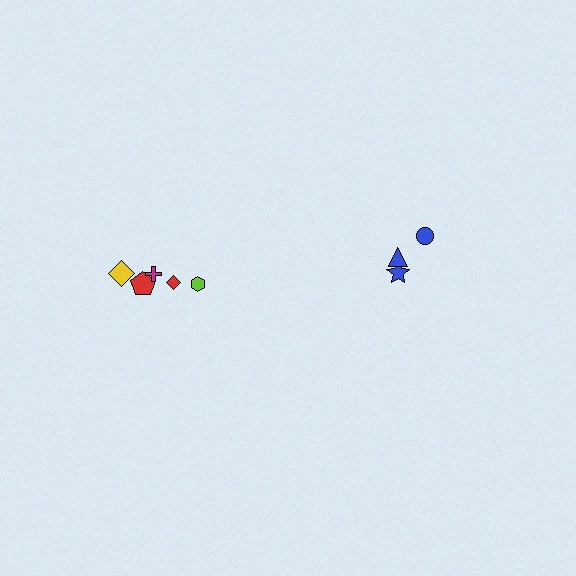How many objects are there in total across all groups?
There are 8 objects.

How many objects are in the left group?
There are 5 objects.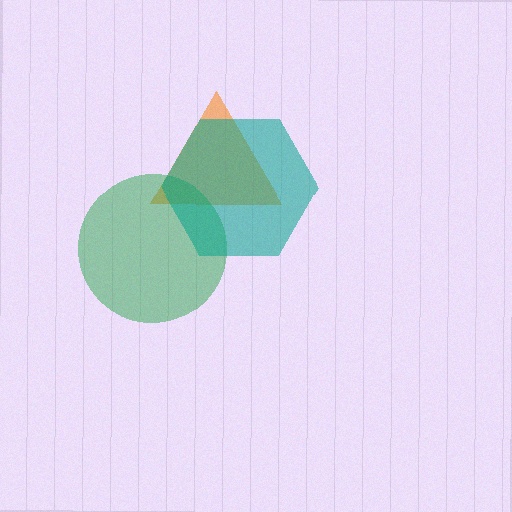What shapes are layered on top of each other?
The layered shapes are: an orange triangle, a green circle, a teal hexagon.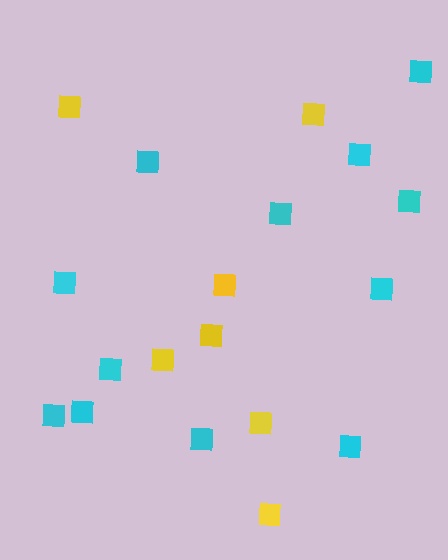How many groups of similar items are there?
There are 2 groups: one group of yellow squares (7) and one group of cyan squares (12).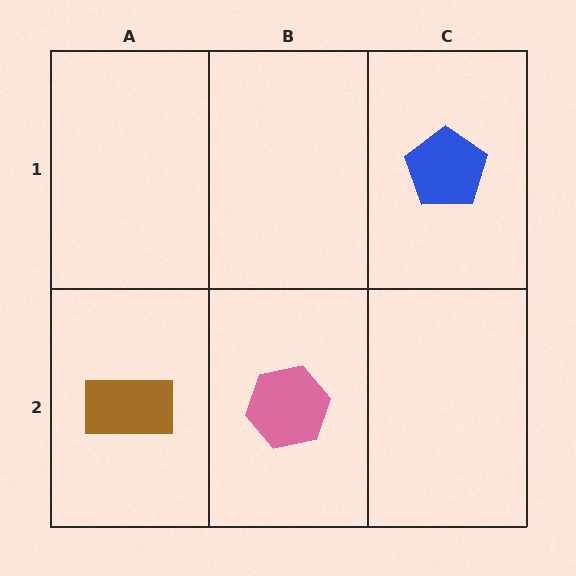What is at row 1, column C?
A blue pentagon.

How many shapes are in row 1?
1 shape.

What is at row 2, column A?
A brown rectangle.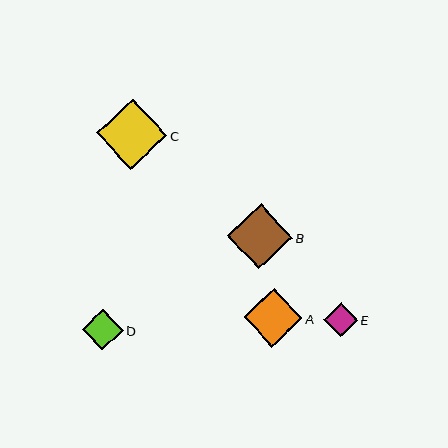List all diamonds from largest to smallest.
From largest to smallest: C, B, A, D, E.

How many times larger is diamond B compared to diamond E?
Diamond B is approximately 1.9 times the size of diamond E.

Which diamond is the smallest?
Diamond E is the smallest with a size of approximately 34 pixels.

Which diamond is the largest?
Diamond C is the largest with a size of approximately 70 pixels.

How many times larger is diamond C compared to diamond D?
Diamond C is approximately 1.7 times the size of diamond D.